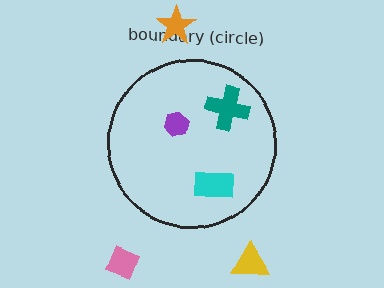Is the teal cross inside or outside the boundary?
Inside.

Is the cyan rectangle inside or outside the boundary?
Inside.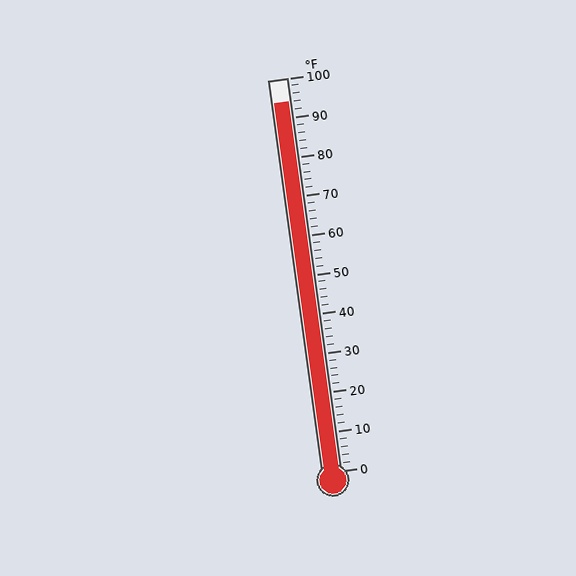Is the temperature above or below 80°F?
The temperature is above 80°F.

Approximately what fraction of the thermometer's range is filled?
The thermometer is filled to approximately 95% of its range.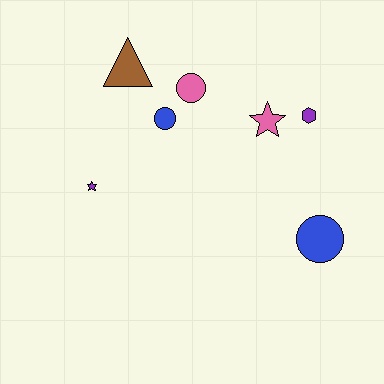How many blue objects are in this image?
There are 2 blue objects.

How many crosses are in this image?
There are no crosses.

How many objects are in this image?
There are 7 objects.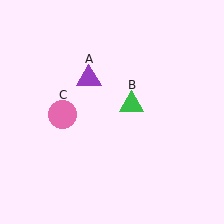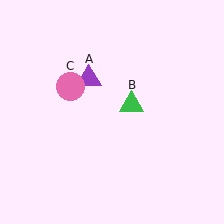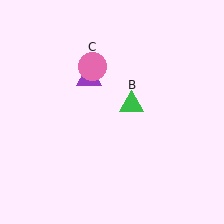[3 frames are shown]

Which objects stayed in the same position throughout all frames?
Purple triangle (object A) and green triangle (object B) remained stationary.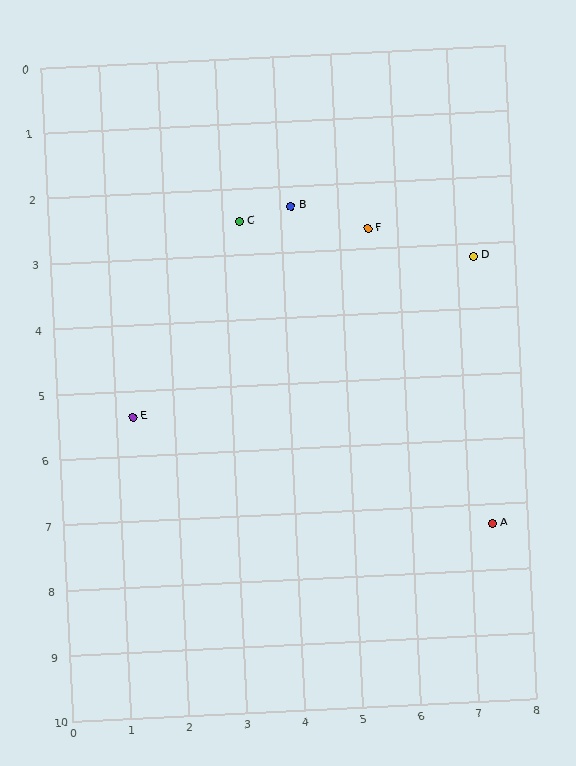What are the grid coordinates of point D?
Point D is at approximately (7.3, 3.2).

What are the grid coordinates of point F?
Point F is at approximately (5.5, 2.7).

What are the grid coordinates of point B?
Point B is at approximately (4.2, 2.3).